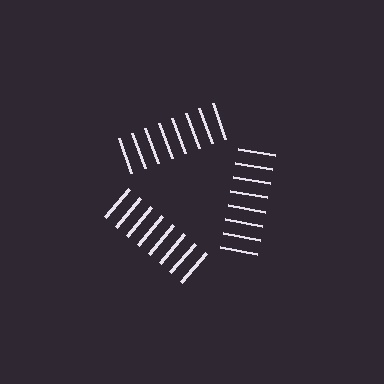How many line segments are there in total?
24 — 8 along each of the 3 edges.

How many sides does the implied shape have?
3 sides — the line-ends trace a triangle.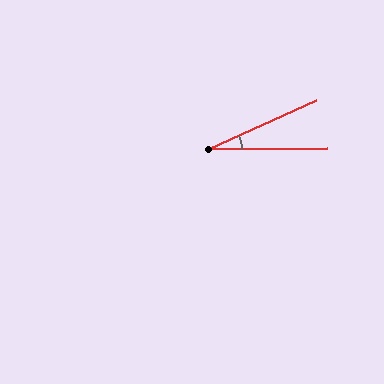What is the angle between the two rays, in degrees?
Approximately 24 degrees.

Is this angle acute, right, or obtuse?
It is acute.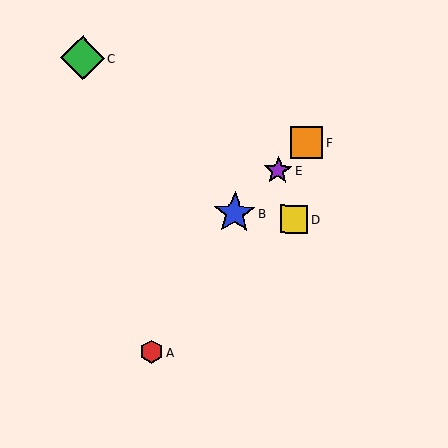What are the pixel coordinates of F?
Object F is at (307, 142).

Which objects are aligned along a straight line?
Objects B, E, F are aligned along a straight line.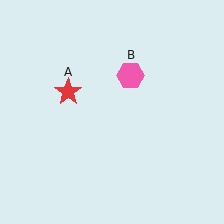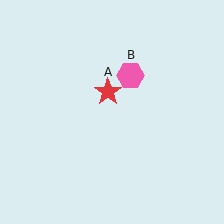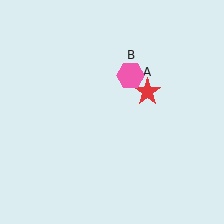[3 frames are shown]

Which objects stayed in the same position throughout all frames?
Pink hexagon (object B) remained stationary.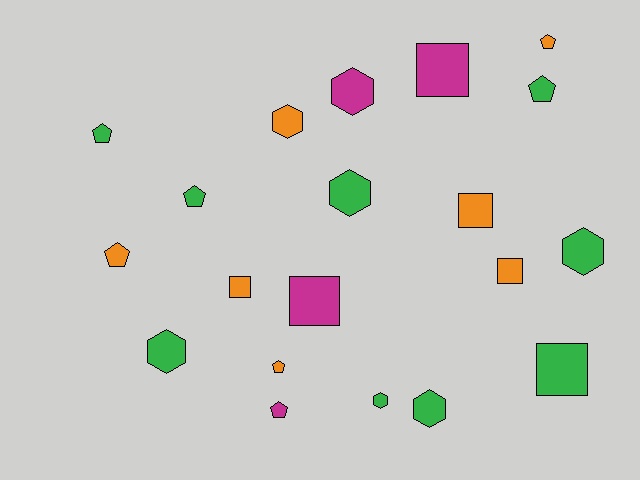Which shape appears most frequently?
Pentagon, with 7 objects.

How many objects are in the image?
There are 20 objects.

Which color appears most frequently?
Green, with 9 objects.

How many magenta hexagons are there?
There is 1 magenta hexagon.